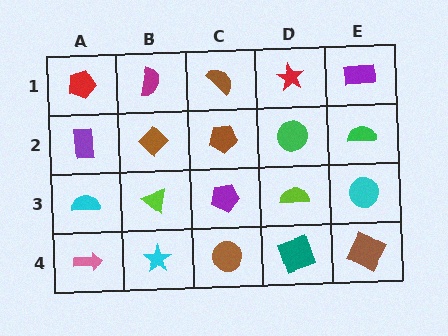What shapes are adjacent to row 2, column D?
A red star (row 1, column D), a lime semicircle (row 3, column D), a brown pentagon (row 2, column C), a green semicircle (row 2, column E).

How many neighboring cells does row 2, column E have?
3.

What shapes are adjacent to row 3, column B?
A brown diamond (row 2, column B), a cyan star (row 4, column B), a cyan semicircle (row 3, column A), a purple pentagon (row 3, column C).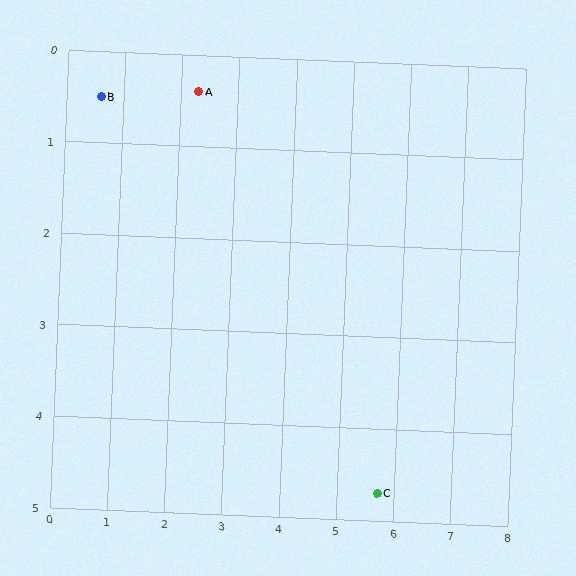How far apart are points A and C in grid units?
Points A and C are about 5.5 grid units apart.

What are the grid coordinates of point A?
Point A is at approximately (2.3, 0.4).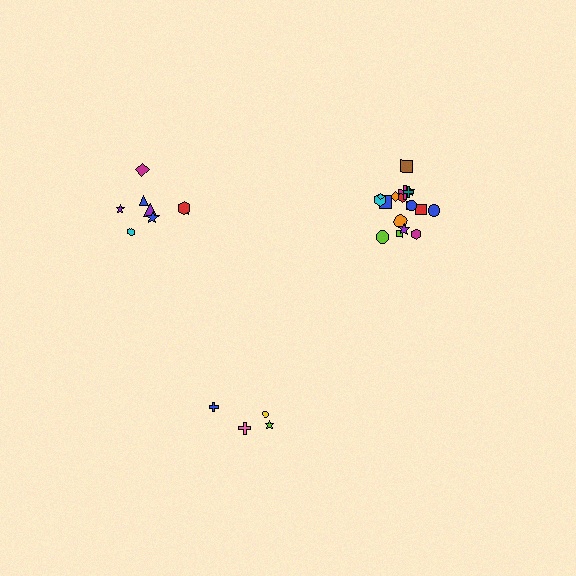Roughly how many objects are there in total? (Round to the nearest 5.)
Roughly 30 objects in total.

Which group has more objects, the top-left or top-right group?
The top-right group.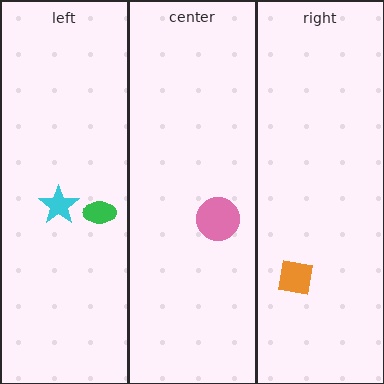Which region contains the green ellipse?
The left region.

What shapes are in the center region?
The pink circle.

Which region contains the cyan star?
The left region.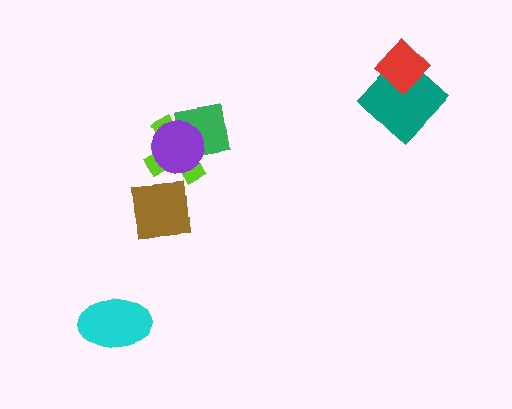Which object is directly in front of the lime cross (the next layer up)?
The green square is directly in front of the lime cross.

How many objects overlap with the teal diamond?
1 object overlaps with the teal diamond.